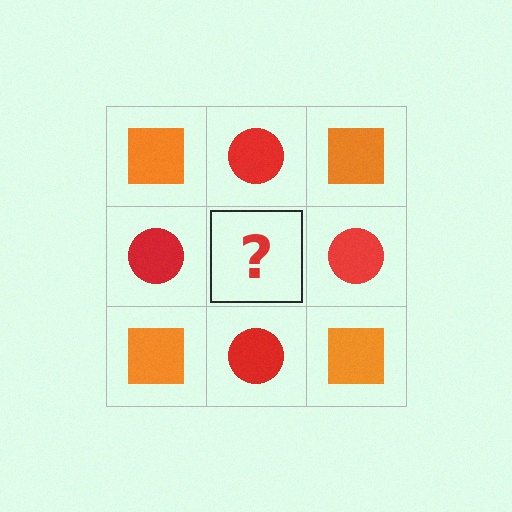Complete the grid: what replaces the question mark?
The question mark should be replaced with an orange square.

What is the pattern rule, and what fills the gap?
The rule is that it alternates orange square and red circle in a checkerboard pattern. The gap should be filled with an orange square.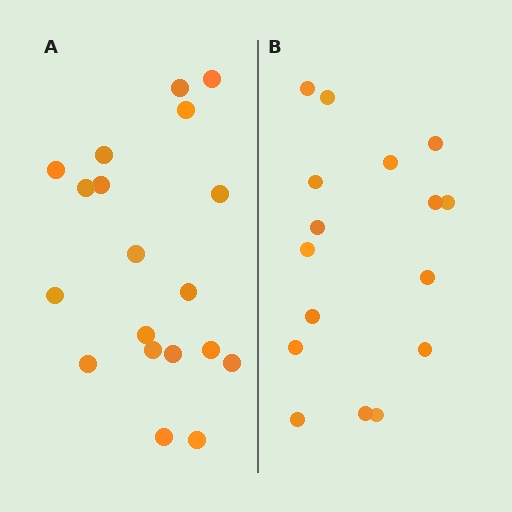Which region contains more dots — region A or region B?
Region A (the left region) has more dots.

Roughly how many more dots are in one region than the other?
Region A has just a few more — roughly 2 or 3 more dots than region B.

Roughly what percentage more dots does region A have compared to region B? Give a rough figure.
About 20% more.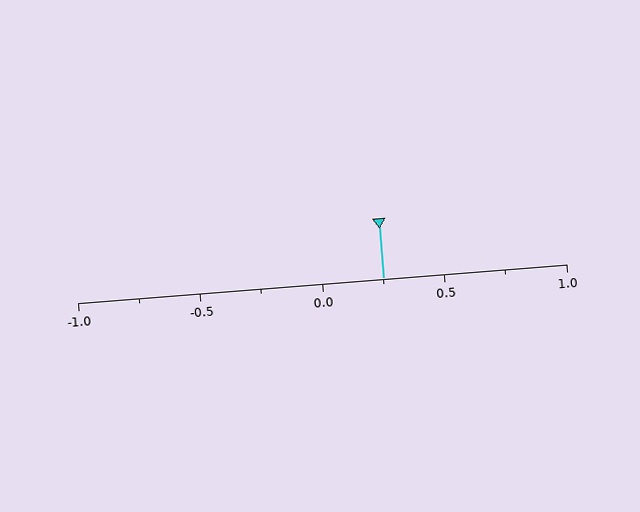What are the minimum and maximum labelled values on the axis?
The axis runs from -1.0 to 1.0.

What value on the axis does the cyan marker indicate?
The marker indicates approximately 0.25.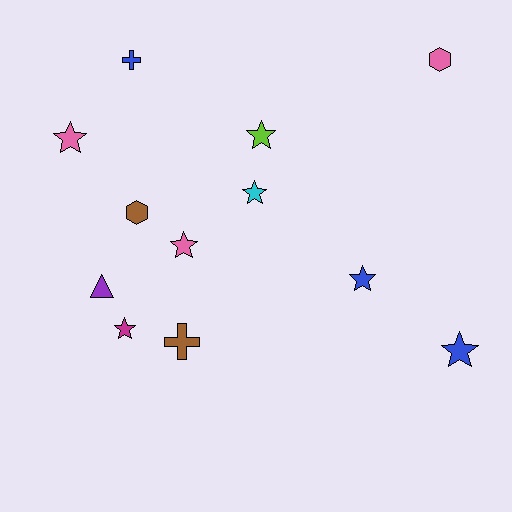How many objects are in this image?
There are 12 objects.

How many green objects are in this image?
There are no green objects.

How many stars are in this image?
There are 7 stars.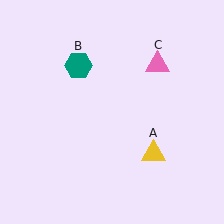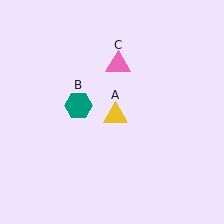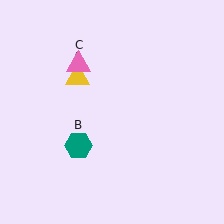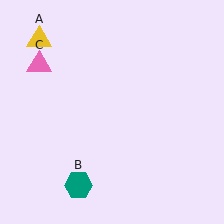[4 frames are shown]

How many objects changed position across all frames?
3 objects changed position: yellow triangle (object A), teal hexagon (object B), pink triangle (object C).